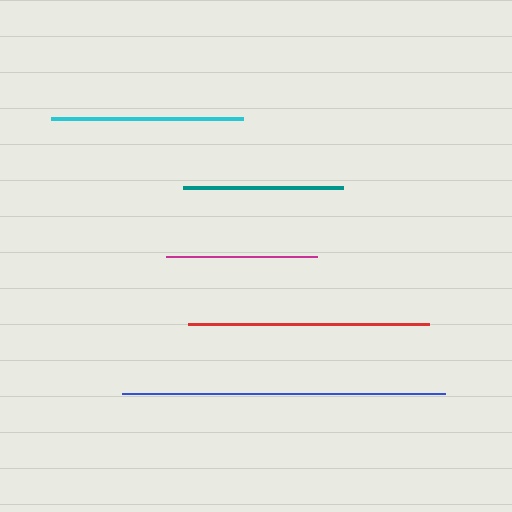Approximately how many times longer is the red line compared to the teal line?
The red line is approximately 1.5 times the length of the teal line.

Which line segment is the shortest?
The magenta line is the shortest at approximately 150 pixels.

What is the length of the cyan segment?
The cyan segment is approximately 192 pixels long.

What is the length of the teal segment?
The teal segment is approximately 160 pixels long.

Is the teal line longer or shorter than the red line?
The red line is longer than the teal line.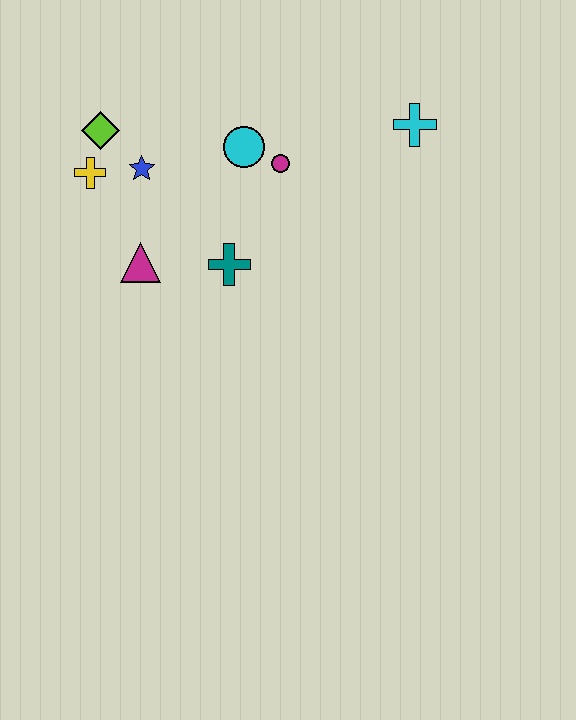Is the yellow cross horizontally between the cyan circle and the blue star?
No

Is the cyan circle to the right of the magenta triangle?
Yes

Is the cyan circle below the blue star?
No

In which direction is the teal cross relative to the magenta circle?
The teal cross is below the magenta circle.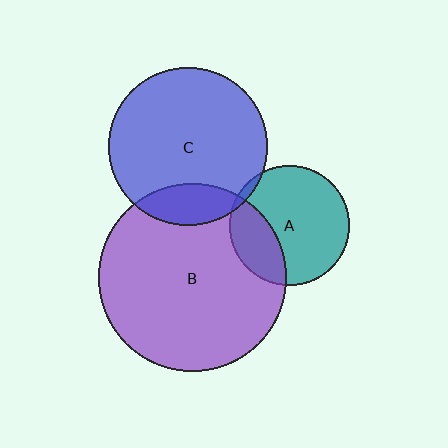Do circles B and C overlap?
Yes.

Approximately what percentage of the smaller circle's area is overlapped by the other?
Approximately 15%.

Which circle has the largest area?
Circle B (purple).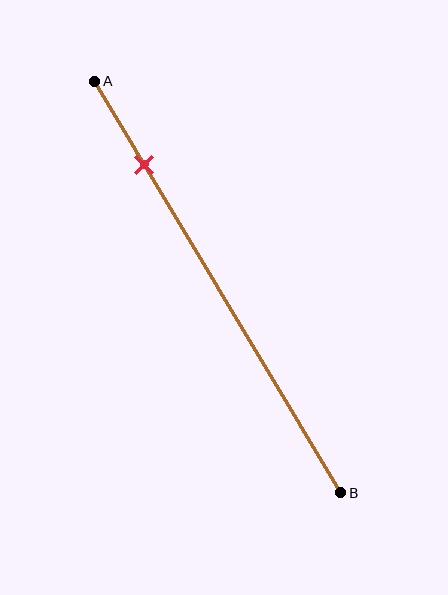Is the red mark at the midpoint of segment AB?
No, the mark is at about 20% from A, not at the 50% midpoint.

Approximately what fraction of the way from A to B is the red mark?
The red mark is approximately 20% of the way from A to B.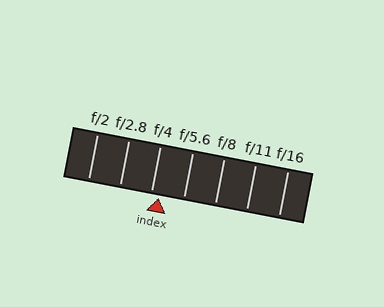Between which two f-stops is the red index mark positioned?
The index mark is between f/4 and f/5.6.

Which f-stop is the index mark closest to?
The index mark is closest to f/4.